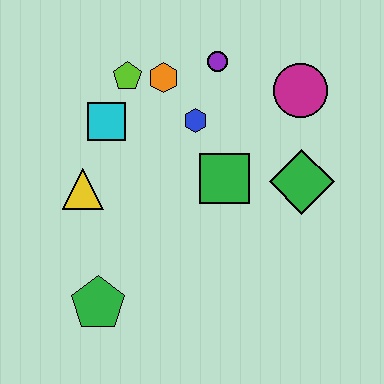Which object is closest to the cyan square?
The lime pentagon is closest to the cyan square.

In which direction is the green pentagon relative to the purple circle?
The green pentagon is below the purple circle.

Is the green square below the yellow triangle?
No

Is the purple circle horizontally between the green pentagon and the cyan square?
No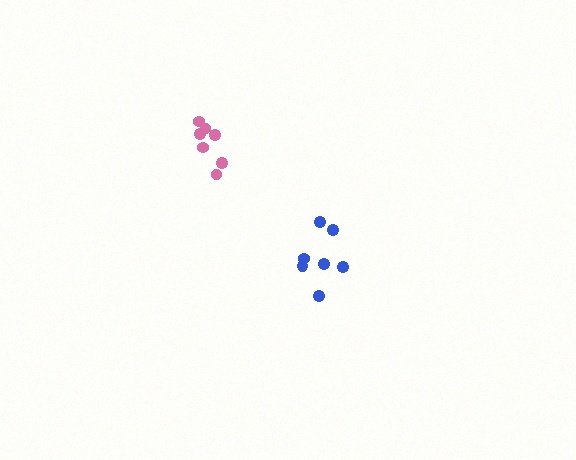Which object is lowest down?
The blue cluster is bottommost.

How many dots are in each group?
Group 1: 7 dots, Group 2: 7 dots (14 total).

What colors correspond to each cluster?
The clusters are colored: pink, blue.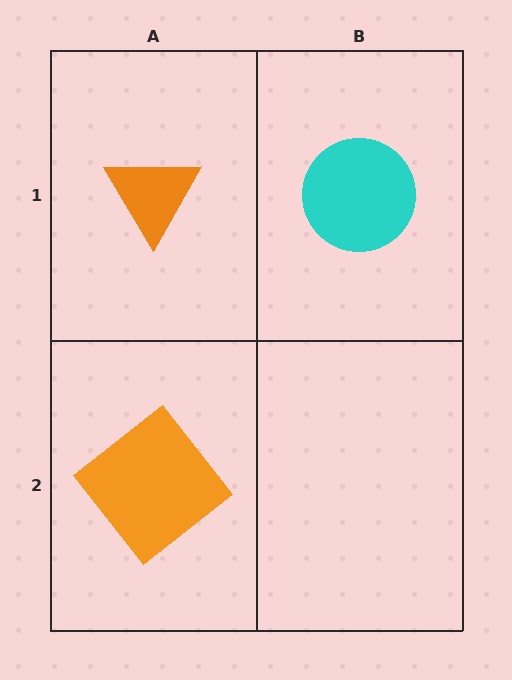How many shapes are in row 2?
1 shape.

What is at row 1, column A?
An orange triangle.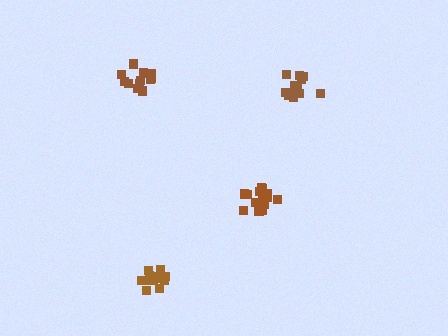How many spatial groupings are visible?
There are 4 spatial groupings.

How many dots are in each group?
Group 1: 14 dots, Group 2: 17 dots, Group 3: 13 dots, Group 4: 14 dots (58 total).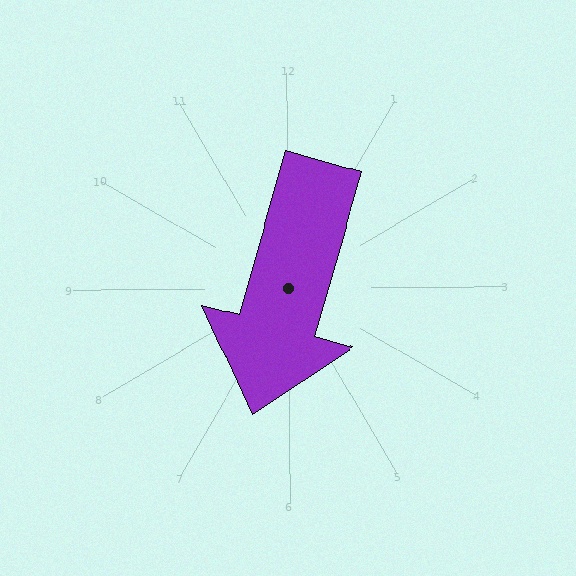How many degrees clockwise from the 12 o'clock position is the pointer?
Approximately 196 degrees.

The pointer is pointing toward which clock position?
Roughly 7 o'clock.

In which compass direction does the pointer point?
South.